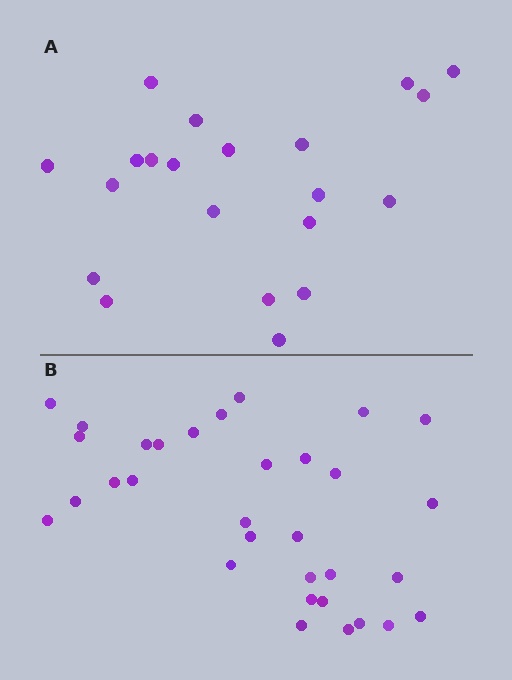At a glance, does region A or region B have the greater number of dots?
Region B (the bottom region) has more dots.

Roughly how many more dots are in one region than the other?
Region B has roughly 12 or so more dots than region A.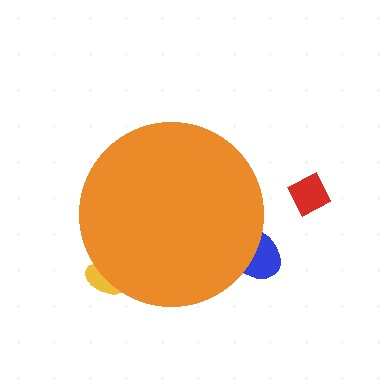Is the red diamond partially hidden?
No, the red diamond is fully visible.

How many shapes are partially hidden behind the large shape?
2 shapes are partially hidden.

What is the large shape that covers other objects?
An orange circle.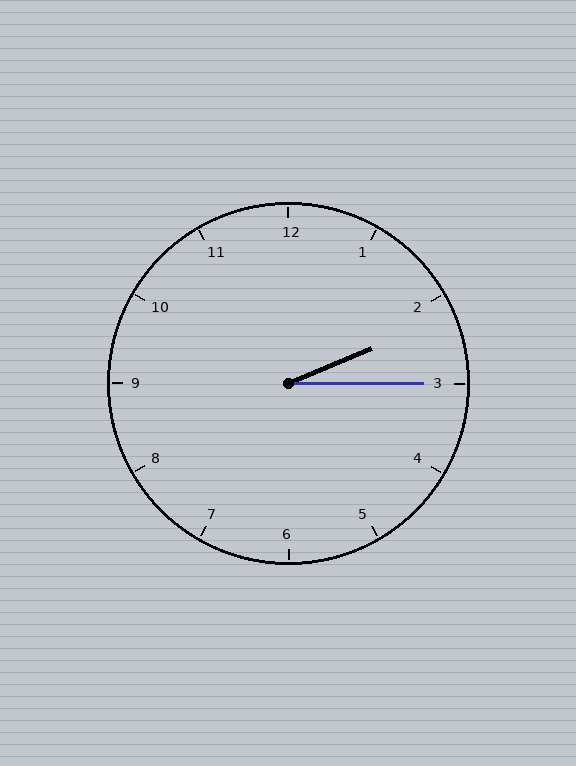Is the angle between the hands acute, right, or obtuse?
It is acute.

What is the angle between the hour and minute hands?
Approximately 22 degrees.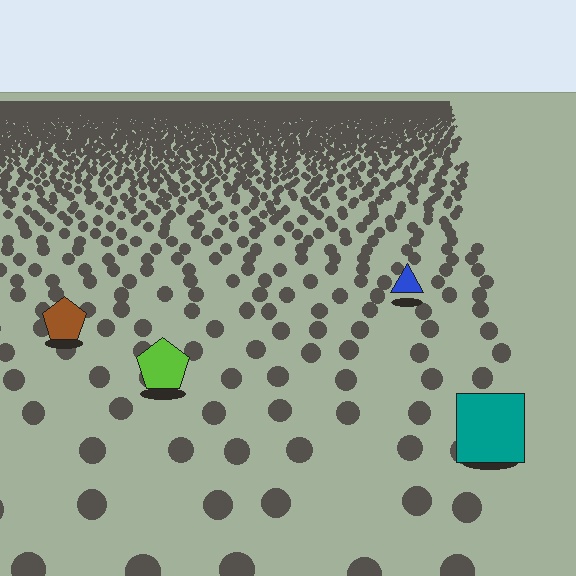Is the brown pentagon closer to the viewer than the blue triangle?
Yes. The brown pentagon is closer — you can tell from the texture gradient: the ground texture is coarser near it.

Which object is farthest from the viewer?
The blue triangle is farthest from the viewer. It appears smaller and the ground texture around it is denser.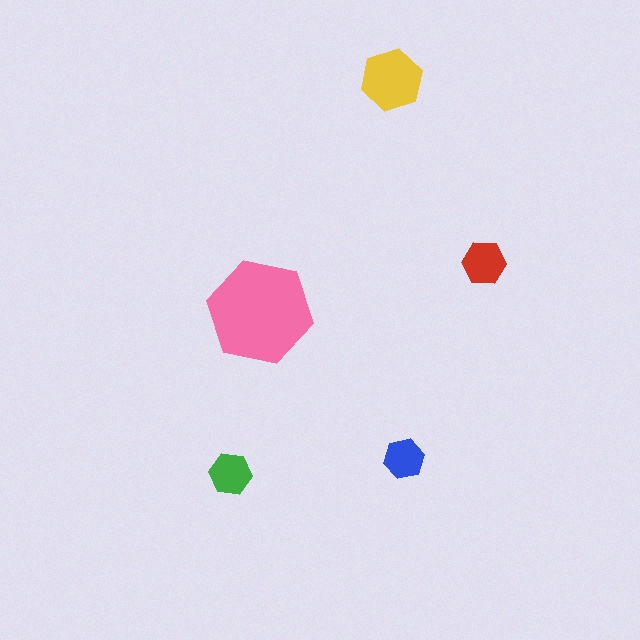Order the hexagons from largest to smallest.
the pink one, the yellow one, the red one, the green one, the blue one.